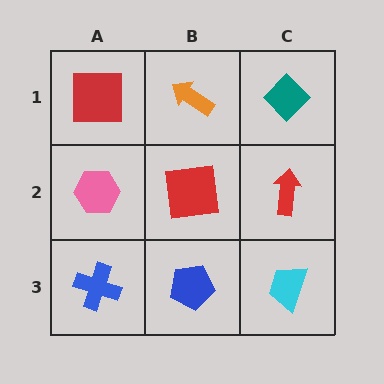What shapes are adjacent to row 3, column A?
A pink hexagon (row 2, column A), a blue pentagon (row 3, column B).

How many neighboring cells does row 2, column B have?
4.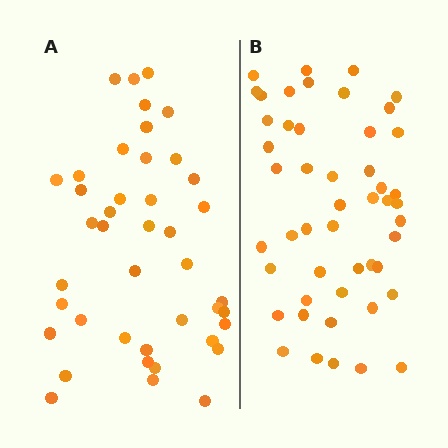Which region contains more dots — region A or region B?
Region B (the right region) has more dots.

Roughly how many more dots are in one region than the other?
Region B has roughly 8 or so more dots than region A.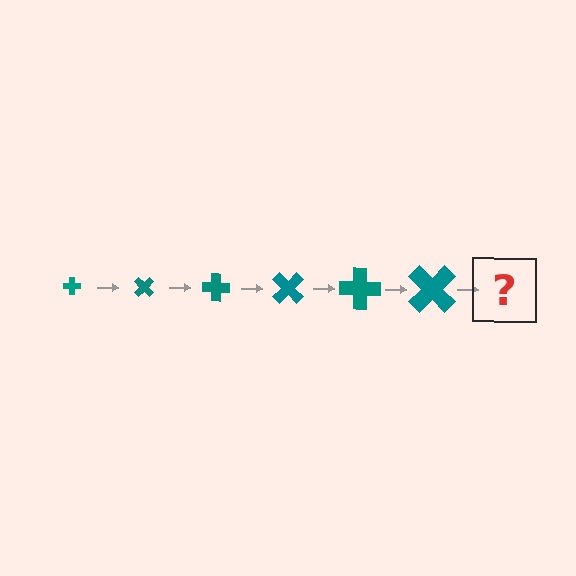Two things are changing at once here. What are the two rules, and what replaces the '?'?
The two rules are that the cross grows larger each step and it rotates 45 degrees each step. The '?' should be a cross, larger than the previous one and rotated 270 degrees from the start.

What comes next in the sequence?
The next element should be a cross, larger than the previous one and rotated 270 degrees from the start.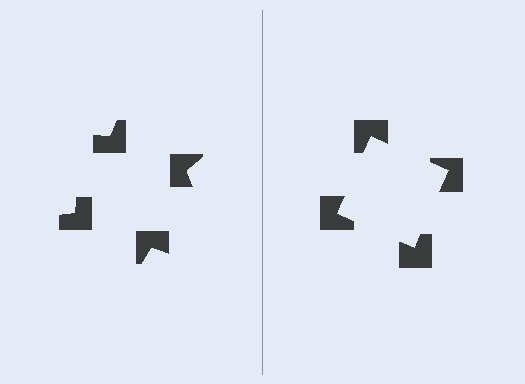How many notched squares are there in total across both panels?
8 — 4 on each side.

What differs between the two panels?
The notched squares are positioned identically on both sides; only the wedge orientations differ. On the right they align to a square; on the left they are misaligned.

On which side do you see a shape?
An illusory square appears on the right side. On the left side the wedge cuts are rotated, so no coherent shape forms.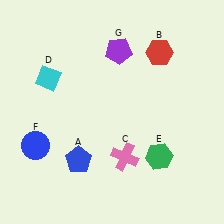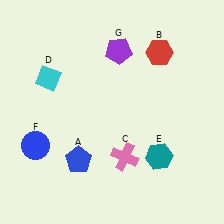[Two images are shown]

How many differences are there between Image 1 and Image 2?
There is 1 difference between the two images.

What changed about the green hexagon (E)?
In Image 1, E is green. In Image 2, it changed to teal.